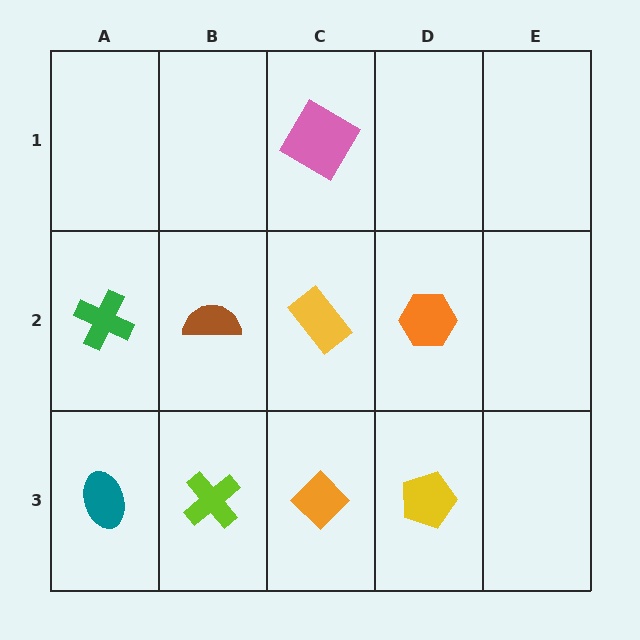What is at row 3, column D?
A yellow pentagon.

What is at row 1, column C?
A pink diamond.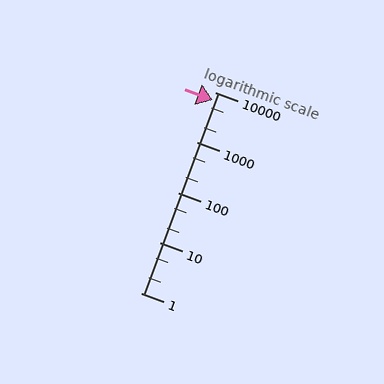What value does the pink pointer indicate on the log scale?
The pointer indicates approximately 6800.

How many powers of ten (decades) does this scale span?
The scale spans 4 decades, from 1 to 10000.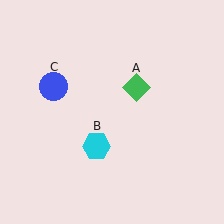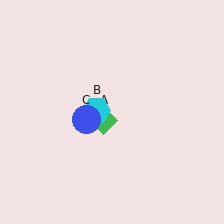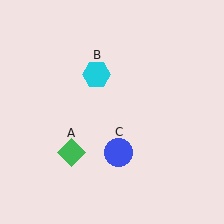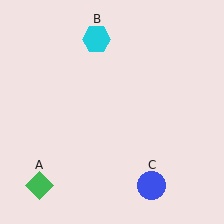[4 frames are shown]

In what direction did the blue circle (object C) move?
The blue circle (object C) moved down and to the right.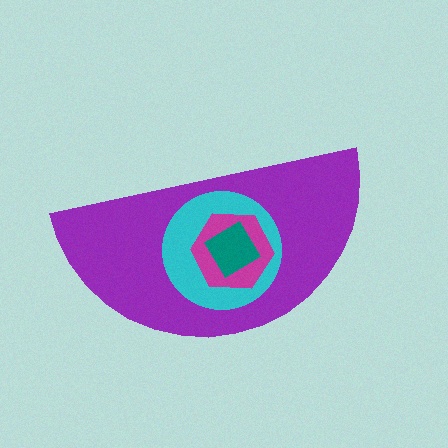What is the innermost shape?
The teal diamond.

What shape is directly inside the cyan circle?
The magenta hexagon.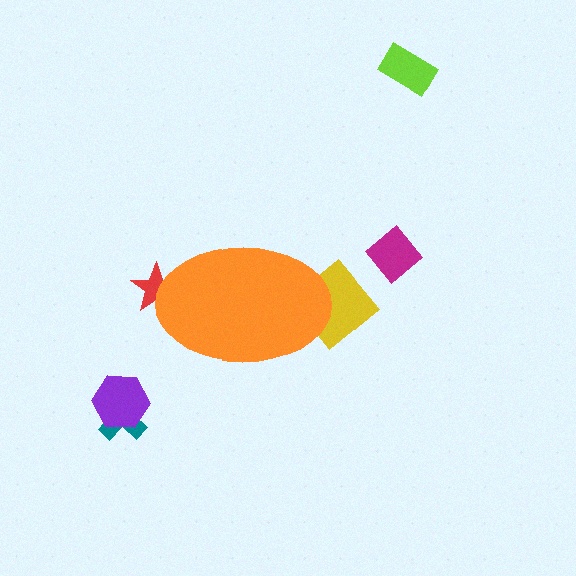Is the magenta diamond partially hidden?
No, the magenta diamond is fully visible.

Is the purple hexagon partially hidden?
No, the purple hexagon is fully visible.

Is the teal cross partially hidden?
No, the teal cross is fully visible.